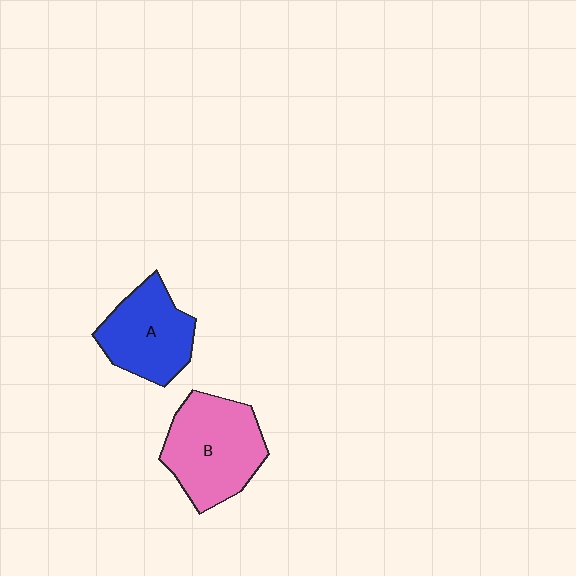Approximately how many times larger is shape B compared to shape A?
Approximately 1.2 times.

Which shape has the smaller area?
Shape A (blue).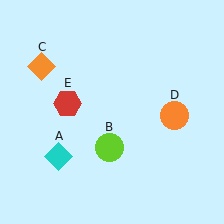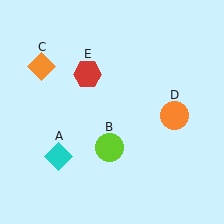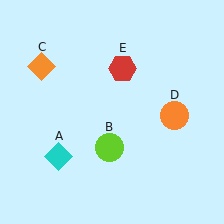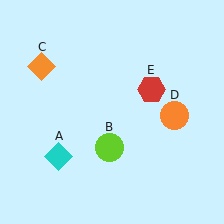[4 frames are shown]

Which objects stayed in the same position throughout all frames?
Cyan diamond (object A) and lime circle (object B) and orange diamond (object C) and orange circle (object D) remained stationary.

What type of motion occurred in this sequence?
The red hexagon (object E) rotated clockwise around the center of the scene.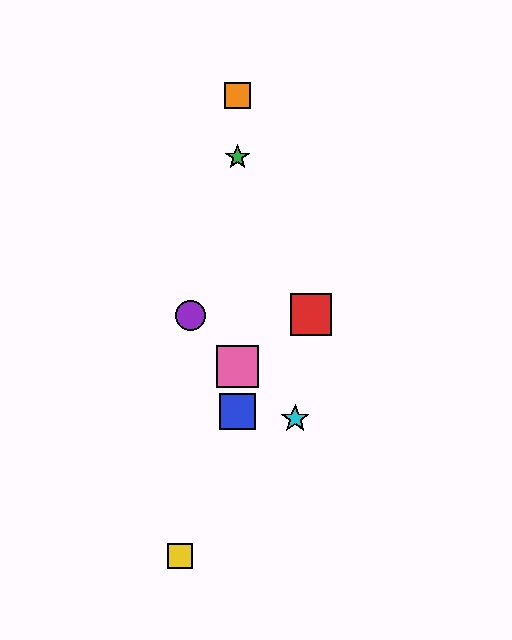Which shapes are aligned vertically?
The blue square, the green star, the orange square, the pink square are aligned vertically.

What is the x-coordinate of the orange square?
The orange square is at x≈237.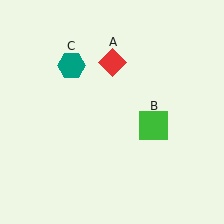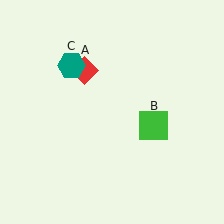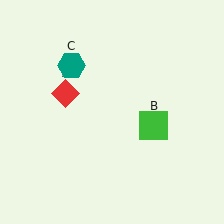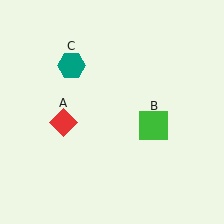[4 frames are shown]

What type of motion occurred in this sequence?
The red diamond (object A) rotated counterclockwise around the center of the scene.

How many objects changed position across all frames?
1 object changed position: red diamond (object A).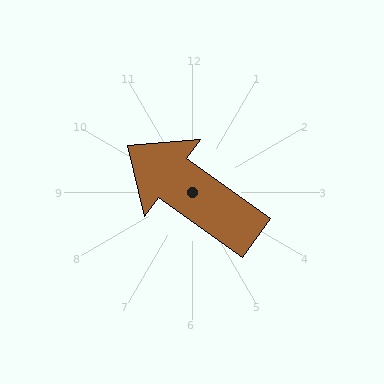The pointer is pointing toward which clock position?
Roughly 10 o'clock.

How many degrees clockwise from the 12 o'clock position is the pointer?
Approximately 306 degrees.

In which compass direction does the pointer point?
Northwest.